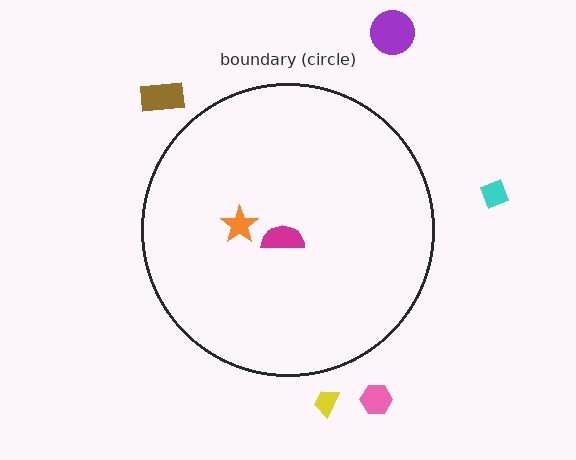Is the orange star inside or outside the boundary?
Inside.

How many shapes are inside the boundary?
2 inside, 5 outside.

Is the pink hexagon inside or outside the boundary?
Outside.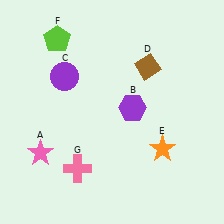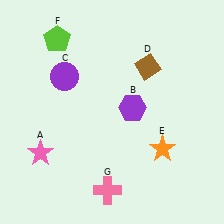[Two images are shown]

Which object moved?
The pink cross (G) moved right.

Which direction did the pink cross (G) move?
The pink cross (G) moved right.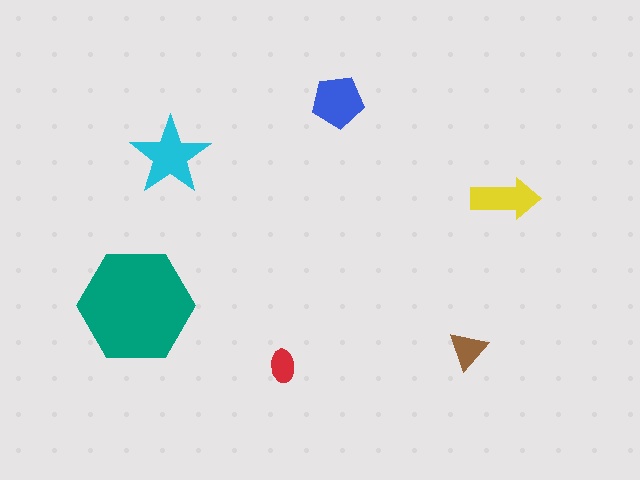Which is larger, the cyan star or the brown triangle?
The cyan star.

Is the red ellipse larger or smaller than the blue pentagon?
Smaller.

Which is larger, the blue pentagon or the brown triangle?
The blue pentagon.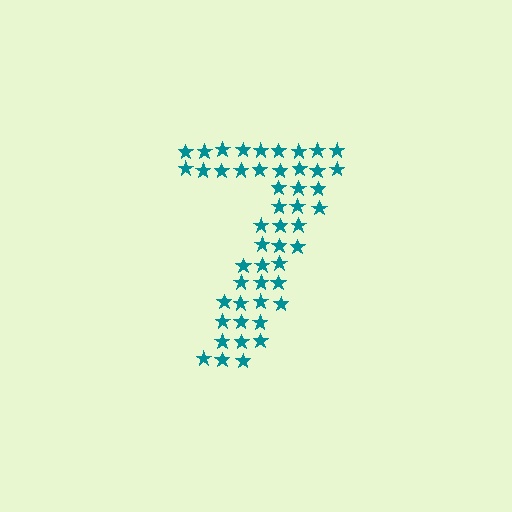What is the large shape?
The large shape is the digit 7.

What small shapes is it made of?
It is made of small stars.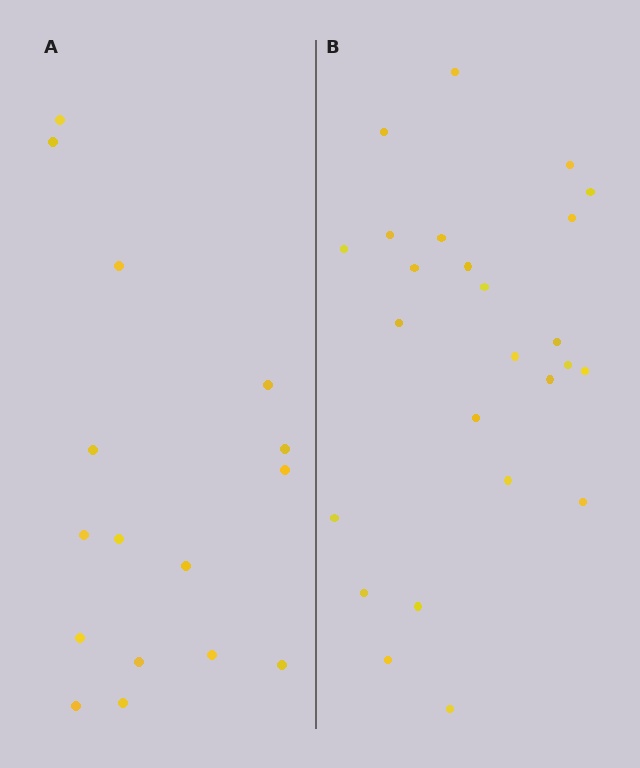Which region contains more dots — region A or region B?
Region B (the right region) has more dots.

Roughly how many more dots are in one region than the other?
Region B has roughly 8 or so more dots than region A.